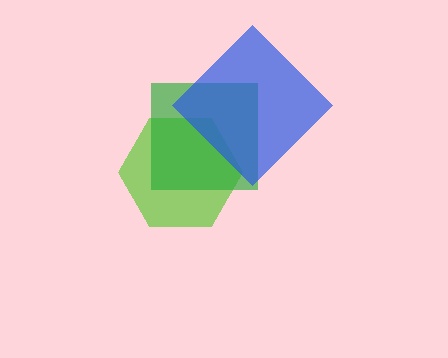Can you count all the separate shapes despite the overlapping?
Yes, there are 3 separate shapes.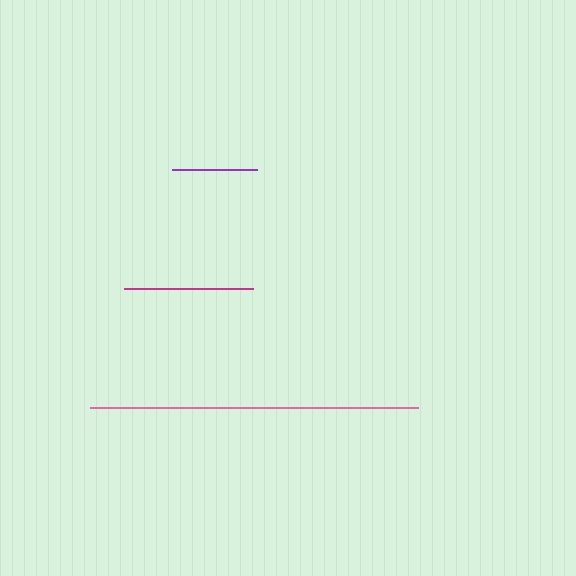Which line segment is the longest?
The pink line is the longest at approximately 328 pixels.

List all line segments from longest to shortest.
From longest to shortest: pink, magenta, purple.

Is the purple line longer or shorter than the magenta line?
The magenta line is longer than the purple line.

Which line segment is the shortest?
The purple line is the shortest at approximately 85 pixels.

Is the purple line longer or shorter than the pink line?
The pink line is longer than the purple line.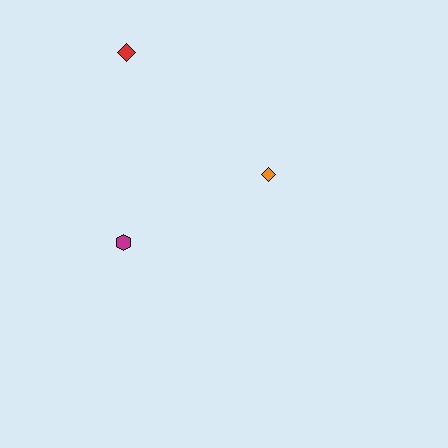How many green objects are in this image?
There are no green objects.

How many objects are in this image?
There are 3 objects.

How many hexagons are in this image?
There is 1 hexagon.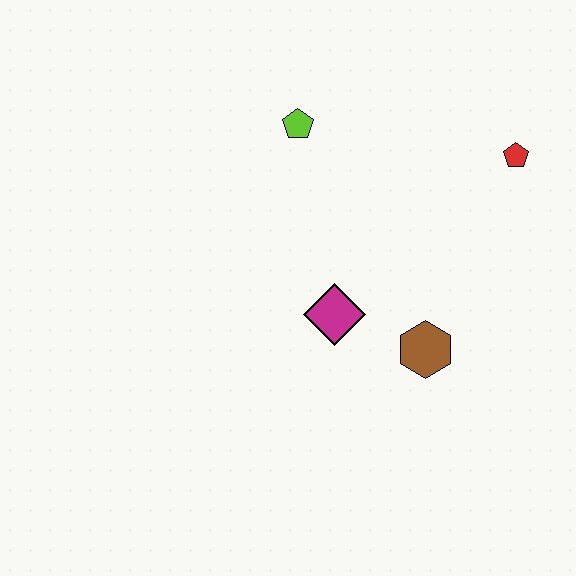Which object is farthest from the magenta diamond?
The red pentagon is farthest from the magenta diamond.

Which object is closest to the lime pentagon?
The magenta diamond is closest to the lime pentagon.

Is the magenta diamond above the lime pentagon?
No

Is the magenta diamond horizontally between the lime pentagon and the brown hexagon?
Yes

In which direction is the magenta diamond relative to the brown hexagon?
The magenta diamond is to the left of the brown hexagon.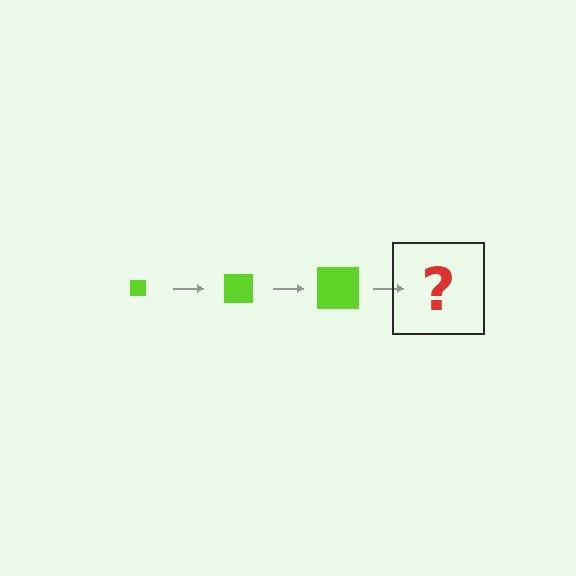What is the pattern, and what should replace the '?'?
The pattern is that the square gets progressively larger each step. The '?' should be a lime square, larger than the previous one.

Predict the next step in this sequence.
The next step is a lime square, larger than the previous one.